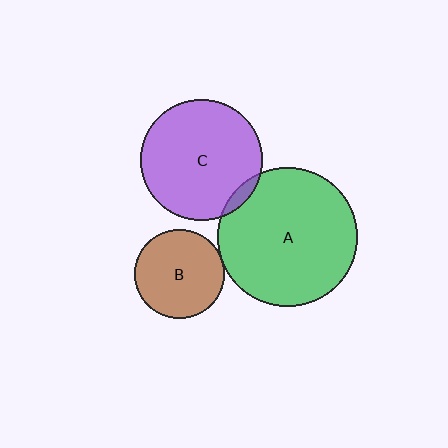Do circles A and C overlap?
Yes.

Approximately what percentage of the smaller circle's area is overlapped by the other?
Approximately 5%.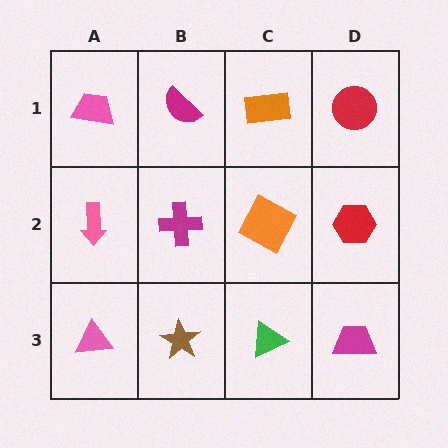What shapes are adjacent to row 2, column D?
A red circle (row 1, column D), a magenta trapezoid (row 3, column D), an orange square (row 2, column C).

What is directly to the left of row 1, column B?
A pink trapezoid.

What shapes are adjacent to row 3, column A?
A pink arrow (row 2, column A), a brown star (row 3, column B).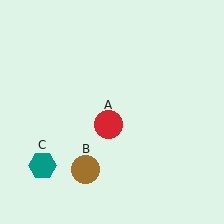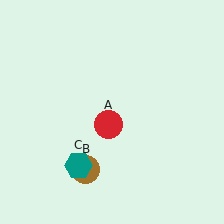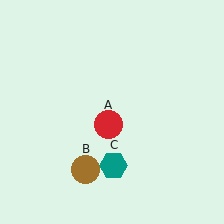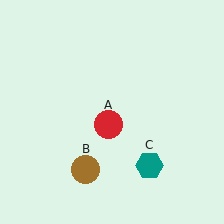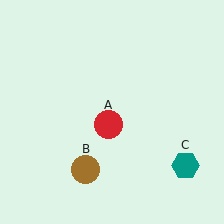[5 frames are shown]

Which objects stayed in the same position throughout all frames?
Red circle (object A) and brown circle (object B) remained stationary.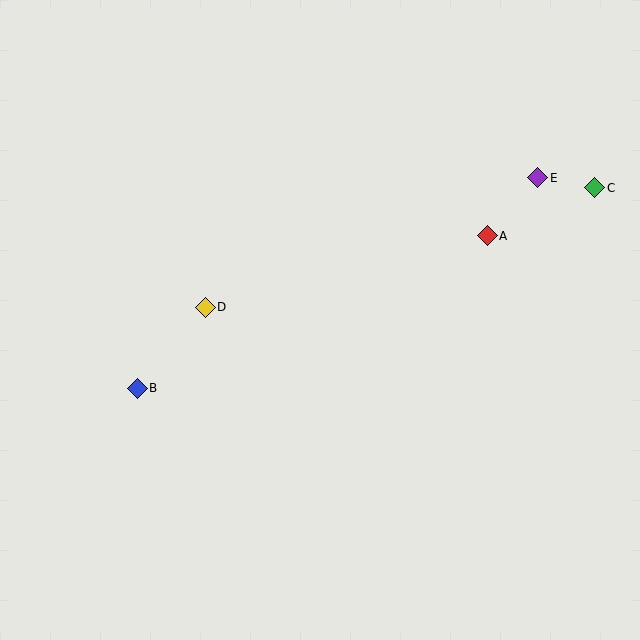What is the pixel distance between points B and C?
The distance between B and C is 499 pixels.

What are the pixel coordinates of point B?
Point B is at (137, 388).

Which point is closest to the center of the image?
Point D at (205, 307) is closest to the center.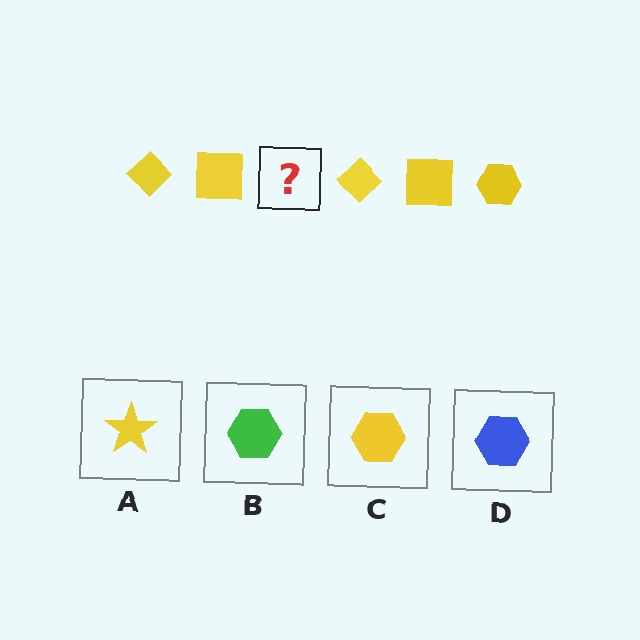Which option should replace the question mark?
Option C.